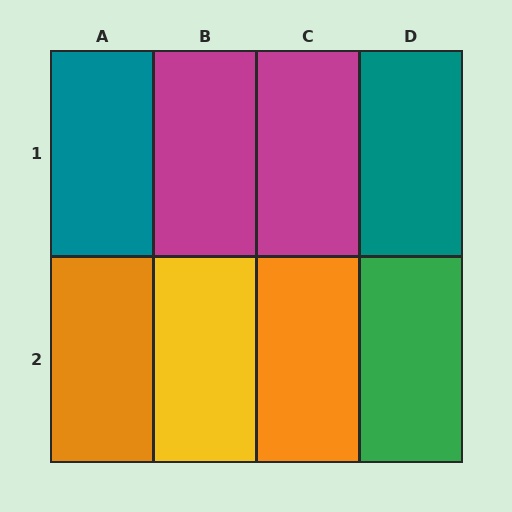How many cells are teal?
2 cells are teal.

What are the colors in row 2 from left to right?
Orange, yellow, orange, green.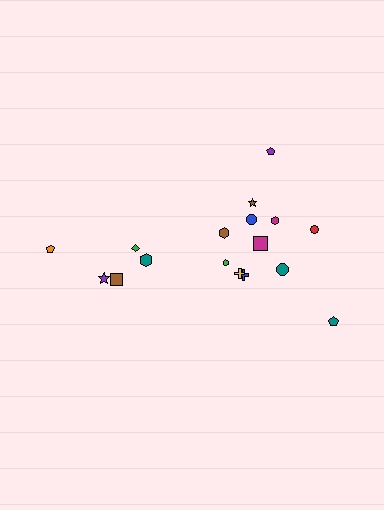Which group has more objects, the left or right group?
The right group.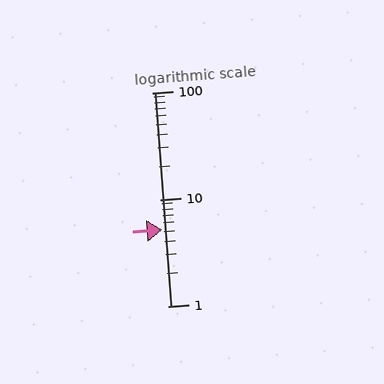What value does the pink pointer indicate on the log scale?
The pointer indicates approximately 5.2.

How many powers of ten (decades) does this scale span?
The scale spans 2 decades, from 1 to 100.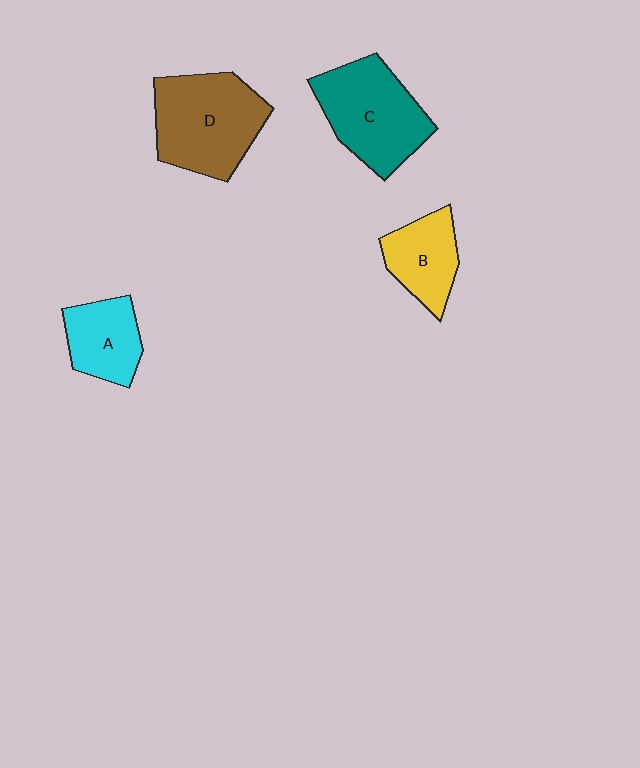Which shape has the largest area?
Shape D (brown).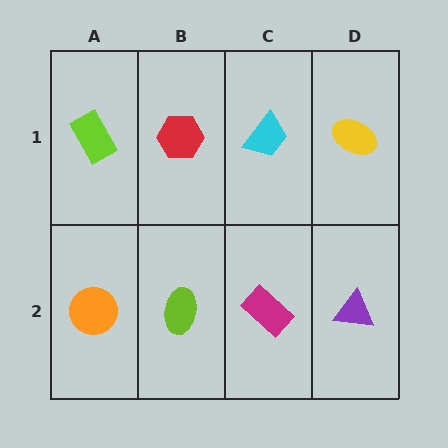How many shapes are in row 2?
4 shapes.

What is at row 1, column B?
A red hexagon.